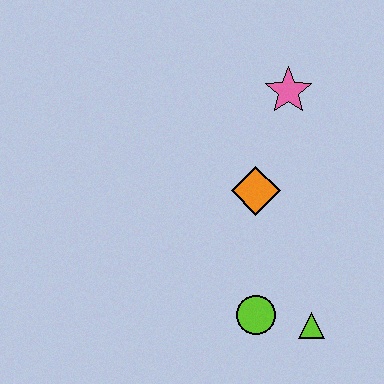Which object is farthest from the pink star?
The lime triangle is farthest from the pink star.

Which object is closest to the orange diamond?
The pink star is closest to the orange diamond.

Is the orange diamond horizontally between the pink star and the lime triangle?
No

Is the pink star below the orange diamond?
No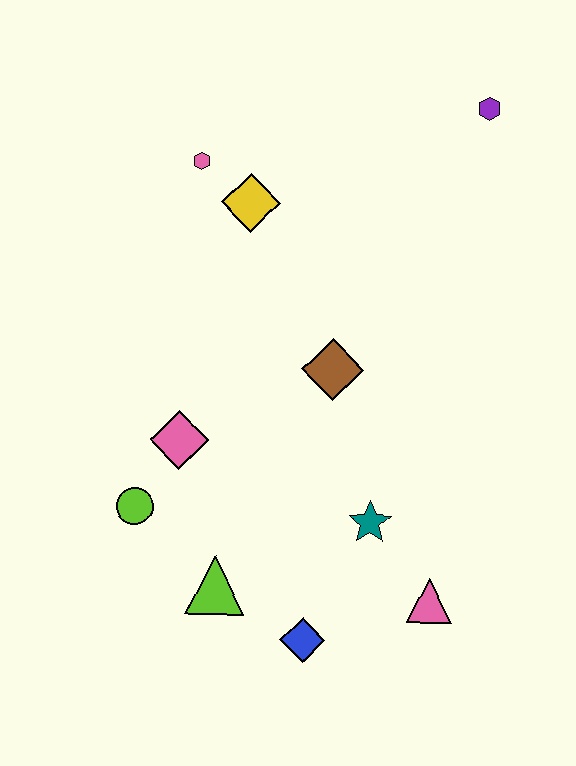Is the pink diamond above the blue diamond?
Yes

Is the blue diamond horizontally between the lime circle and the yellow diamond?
No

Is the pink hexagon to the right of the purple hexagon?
No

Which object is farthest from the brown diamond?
The purple hexagon is farthest from the brown diamond.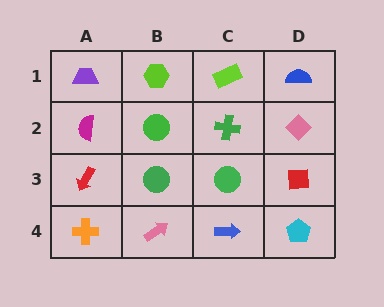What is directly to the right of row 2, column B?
A green cross.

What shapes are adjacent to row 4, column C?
A green circle (row 3, column C), a pink arrow (row 4, column B), a cyan pentagon (row 4, column D).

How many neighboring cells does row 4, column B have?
3.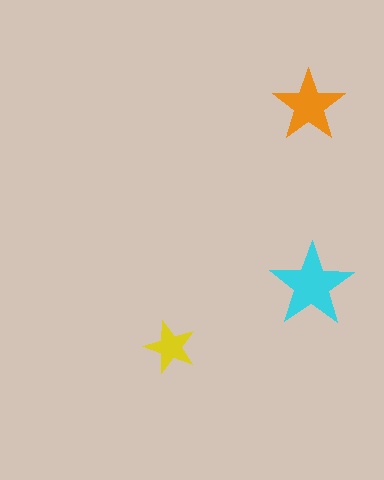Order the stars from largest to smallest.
the cyan one, the orange one, the yellow one.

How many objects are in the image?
There are 3 objects in the image.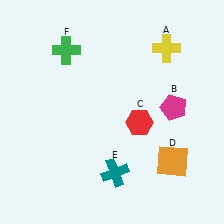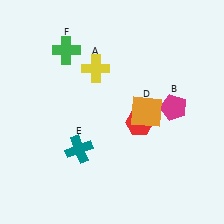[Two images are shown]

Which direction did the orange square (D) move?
The orange square (D) moved up.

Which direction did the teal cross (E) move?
The teal cross (E) moved left.